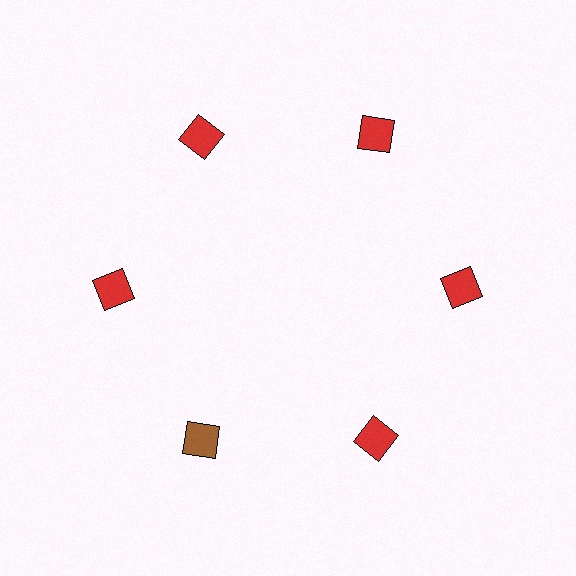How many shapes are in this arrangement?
There are 6 shapes arranged in a ring pattern.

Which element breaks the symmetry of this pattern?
The brown diamond at roughly the 7 o'clock position breaks the symmetry. All other shapes are red diamonds.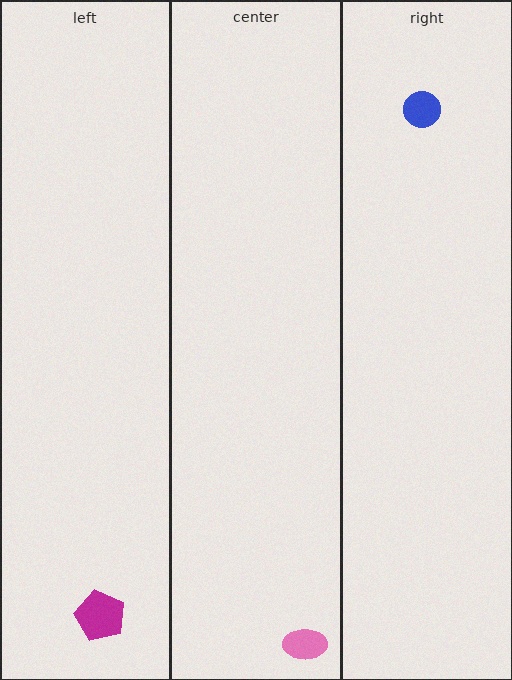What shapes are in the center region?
The pink ellipse.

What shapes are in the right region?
The blue circle.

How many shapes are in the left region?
1.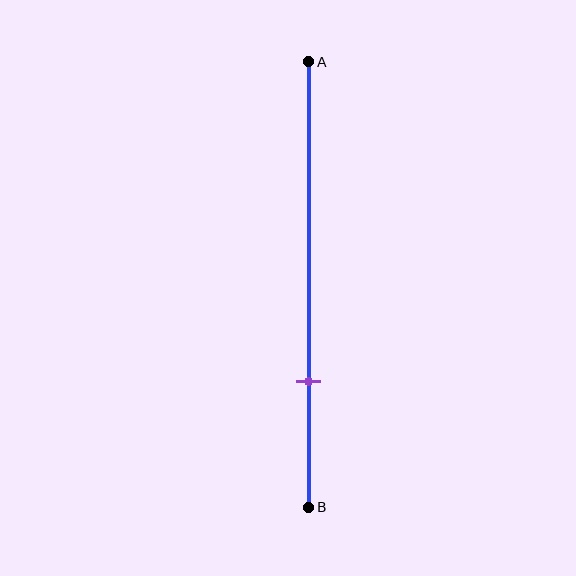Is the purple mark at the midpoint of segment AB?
No, the mark is at about 70% from A, not at the 50% midpoint.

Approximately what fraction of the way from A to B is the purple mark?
The purple mark is approximately 70% of the way from A to B.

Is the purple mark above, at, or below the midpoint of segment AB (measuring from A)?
The purple mark is below the midpoint of segment AB.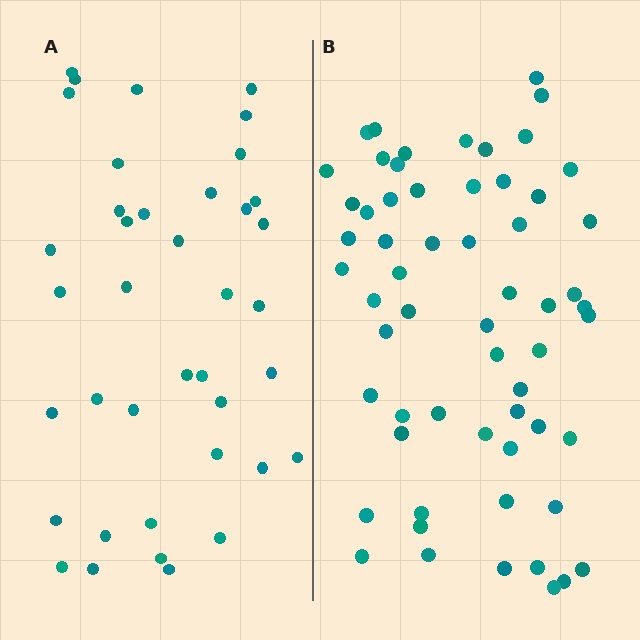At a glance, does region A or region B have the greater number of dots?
Region B (the right region) has more dots.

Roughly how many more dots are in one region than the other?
Region B has approximately 20 more dots than region A.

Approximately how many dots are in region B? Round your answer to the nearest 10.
About 60 dots.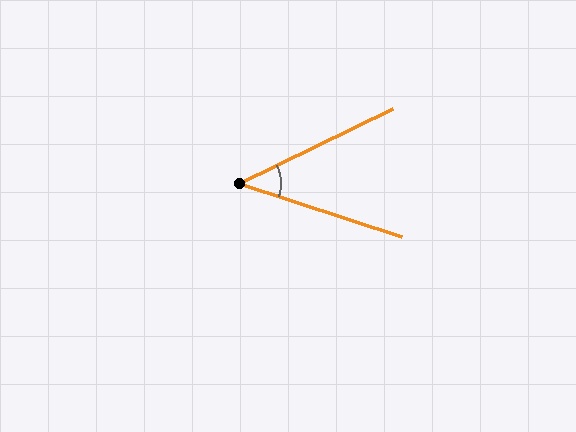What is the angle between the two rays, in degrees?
Approximately 44 degrees.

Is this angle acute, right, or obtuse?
It is acute.